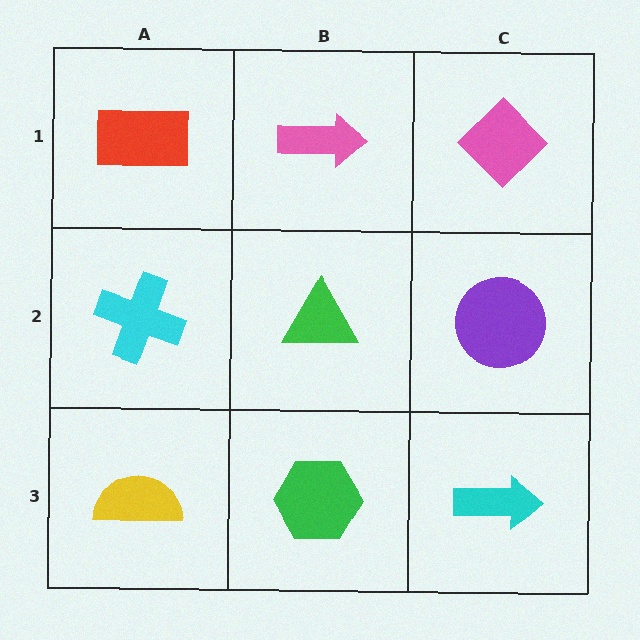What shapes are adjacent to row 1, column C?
A purple circle (row 2, column C), a pink arrow (row 1, column B).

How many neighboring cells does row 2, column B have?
4.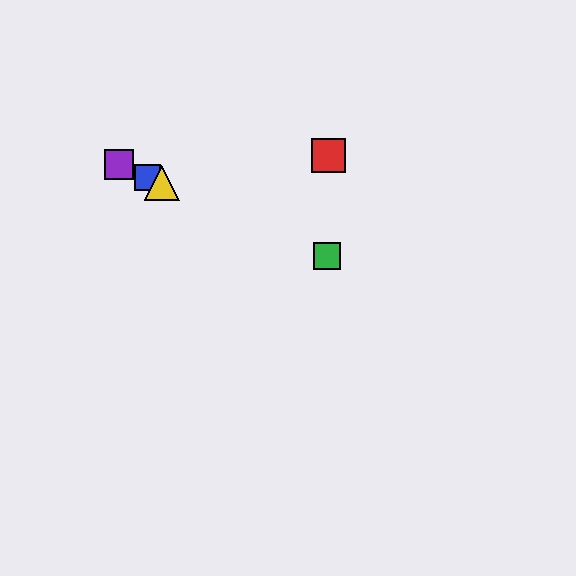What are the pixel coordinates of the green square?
The green square is at (327, 256).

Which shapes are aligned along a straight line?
The blue square, the green square, the yellow triangle, the purple square are aligned along a straight line.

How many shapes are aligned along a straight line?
4 shapes (the blue square, the green square, the yellow triangle, the purple square) are aligned along a straight line.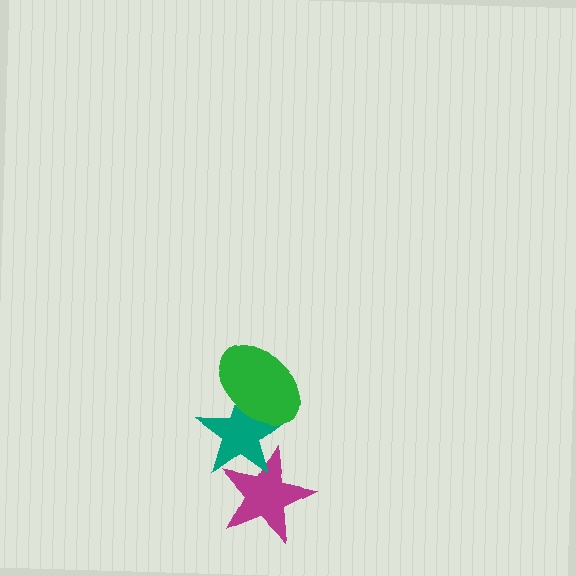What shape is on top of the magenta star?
The teal star is on top of the magenta star.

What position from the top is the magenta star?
The magenta star is 3rd from the top.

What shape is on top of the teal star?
The green ellipse is on top of the teal star.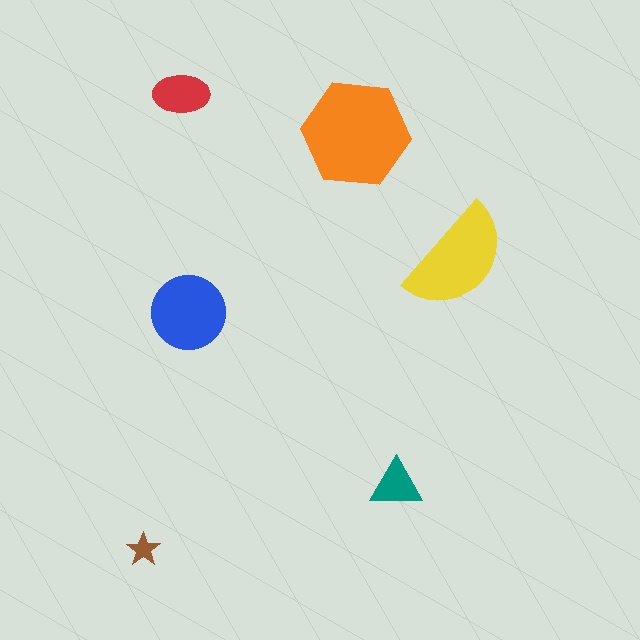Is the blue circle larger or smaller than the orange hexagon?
Smaller.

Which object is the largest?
The orange hexagon.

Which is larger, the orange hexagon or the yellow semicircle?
The orange hexagon.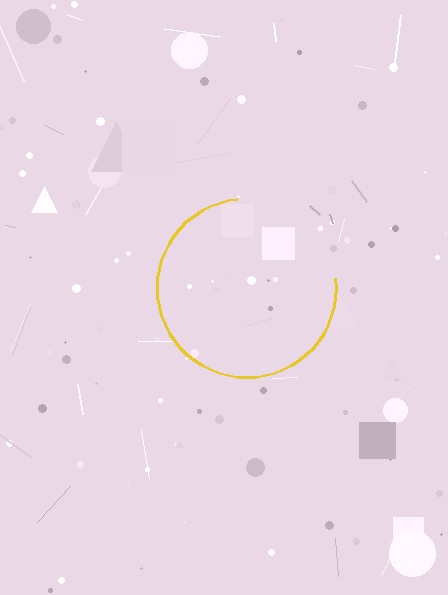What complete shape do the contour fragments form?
The contour fragments form a circle.